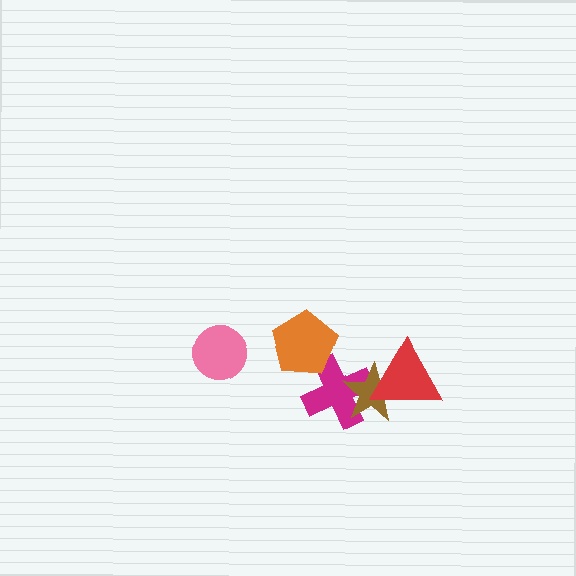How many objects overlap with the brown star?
2 objects overlap with the brown star.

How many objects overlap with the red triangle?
2 objects overlap with the red triangle.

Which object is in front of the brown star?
The red triangle is in front of the brown star.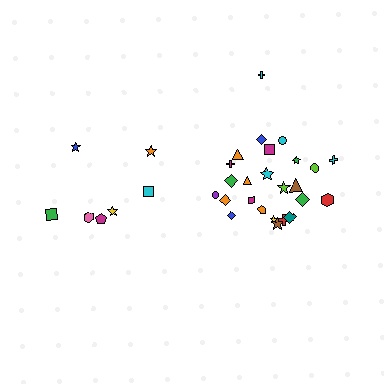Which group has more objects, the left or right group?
The right group.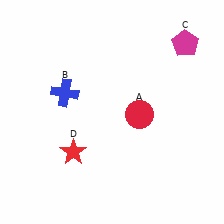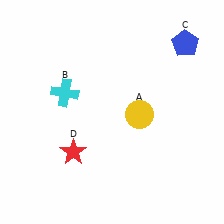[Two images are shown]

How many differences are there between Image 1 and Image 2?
There are 3 differences between the two images.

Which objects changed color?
A changed from red to yellow. B changed from blue to cyan. C changed from magenta to blue.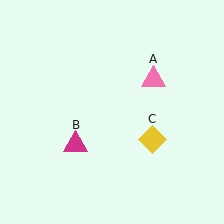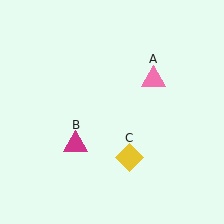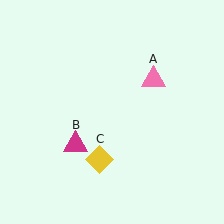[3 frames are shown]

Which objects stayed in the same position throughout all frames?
Pink triangle (object A) and magenta triangle (object B) remained stationary.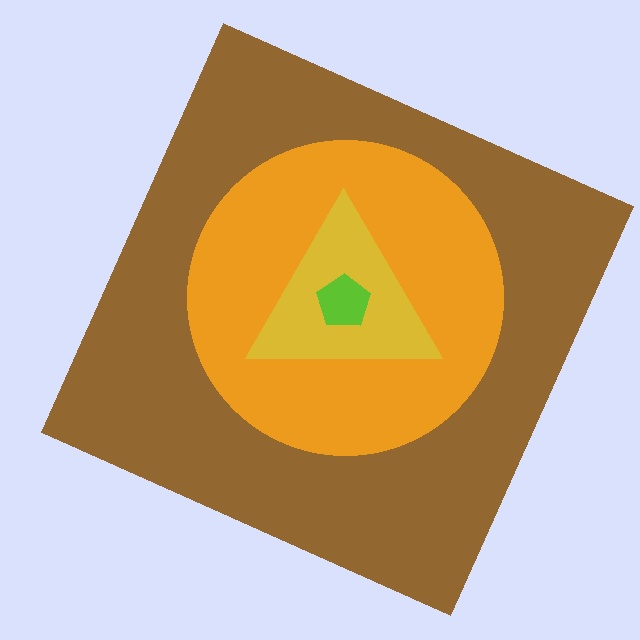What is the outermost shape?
The brown square.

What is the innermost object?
The lime pentagon.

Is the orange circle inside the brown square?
Yes.